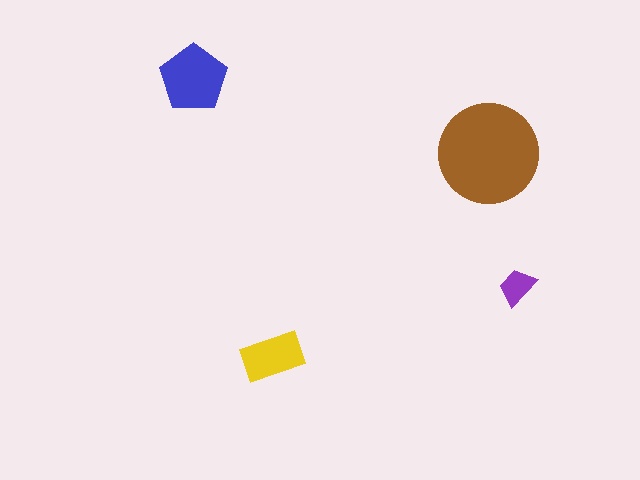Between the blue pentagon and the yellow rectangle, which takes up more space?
The blue pentagon.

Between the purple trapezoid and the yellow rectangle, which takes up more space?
The yellow rectangle.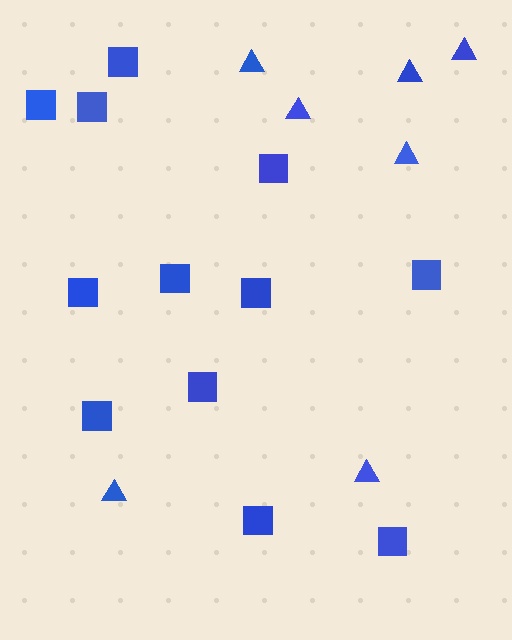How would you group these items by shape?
There are 2 groups: one group of squares (12) and one group of triangles (7).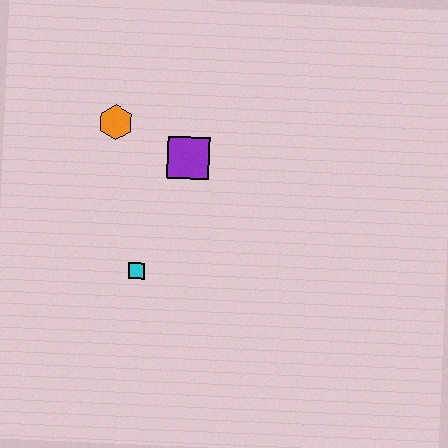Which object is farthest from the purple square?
The cyan square is farthest from the purple square.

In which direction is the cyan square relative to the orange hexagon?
The cyan square is below the orange hexagon.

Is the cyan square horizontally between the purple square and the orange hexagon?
Yes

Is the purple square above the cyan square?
Yes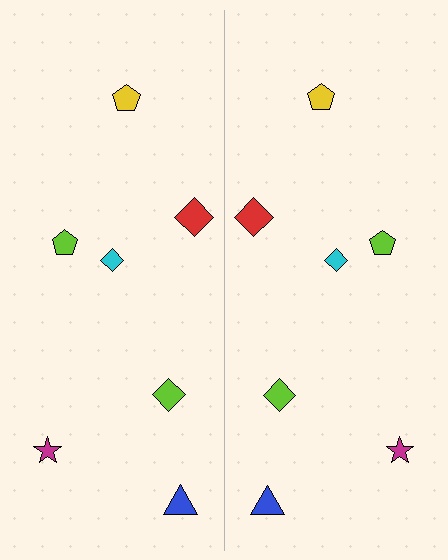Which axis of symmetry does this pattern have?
The pattern has a vertical axis of symmetry running through the center of the image.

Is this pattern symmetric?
Yes, this pattern has bilateral (reflection) symmetry.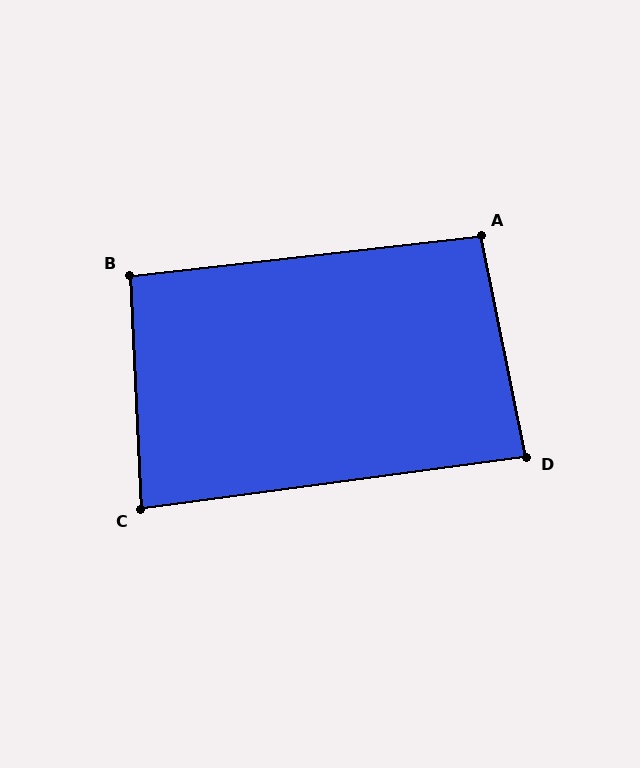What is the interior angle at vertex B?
Approximately 94 degrees (approximately right).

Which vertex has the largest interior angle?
A, at approximately 95 degrees.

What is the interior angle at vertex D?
Approximately 86 degrees (approximately right).